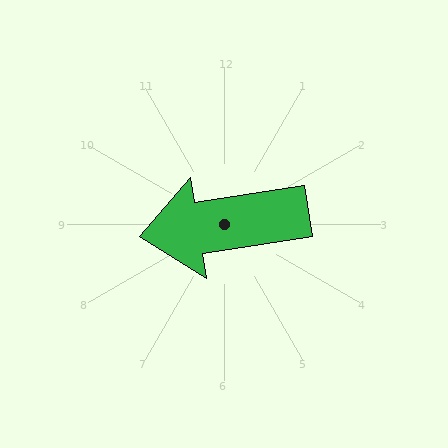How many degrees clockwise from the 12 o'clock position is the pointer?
Approximately 261 degrees.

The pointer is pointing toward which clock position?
Roughly 9 o'clock.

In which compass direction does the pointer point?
West.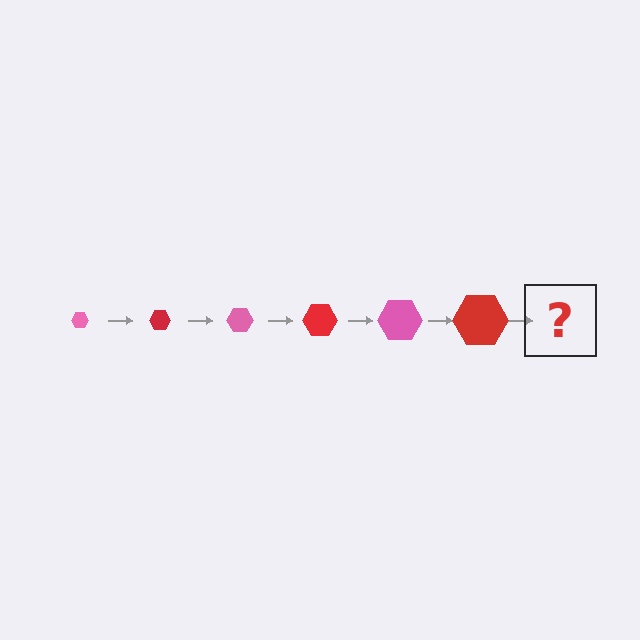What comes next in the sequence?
The next element should be a pink hexagon, larger than the previous one.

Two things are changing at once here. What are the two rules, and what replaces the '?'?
The two rules are that the hexagon grows larger each step and the color cycles through pink and red. The '?' should be a pink hexagon, larger than the previous one.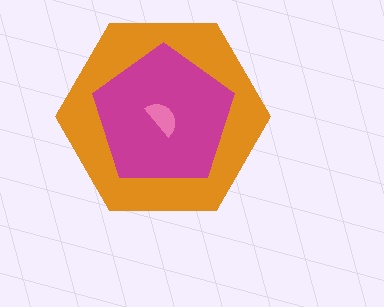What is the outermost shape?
The orange hexagon.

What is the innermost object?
The pink semicircle.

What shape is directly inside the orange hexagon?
The magenta pentagon.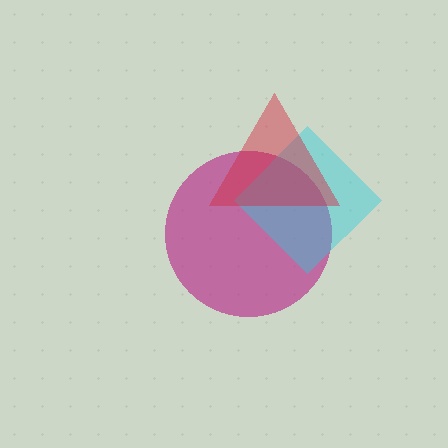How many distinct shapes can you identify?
There are 3 distinct shapes: a magenta circle, a cyan diamond, a red triangle.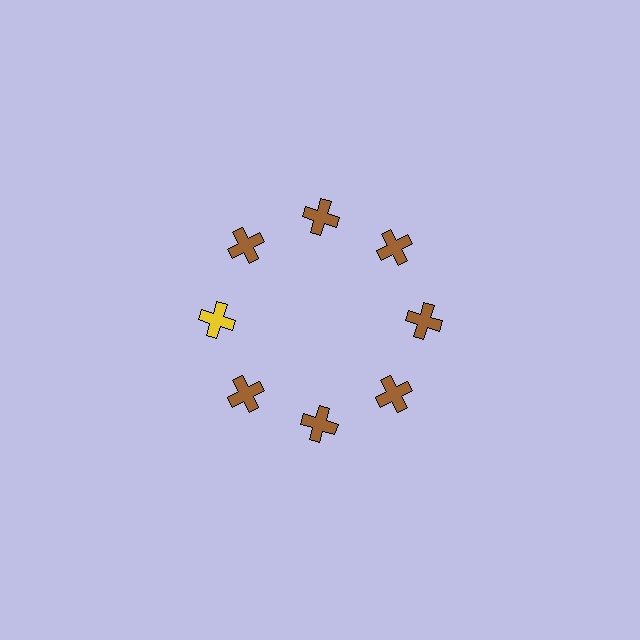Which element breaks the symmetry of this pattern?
The yellow cross at roughly the 9 o'clock position breaks the symmetry. All other shapes are brown crosses.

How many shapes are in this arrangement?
There are 8 shapes arranged in a ring pattern.